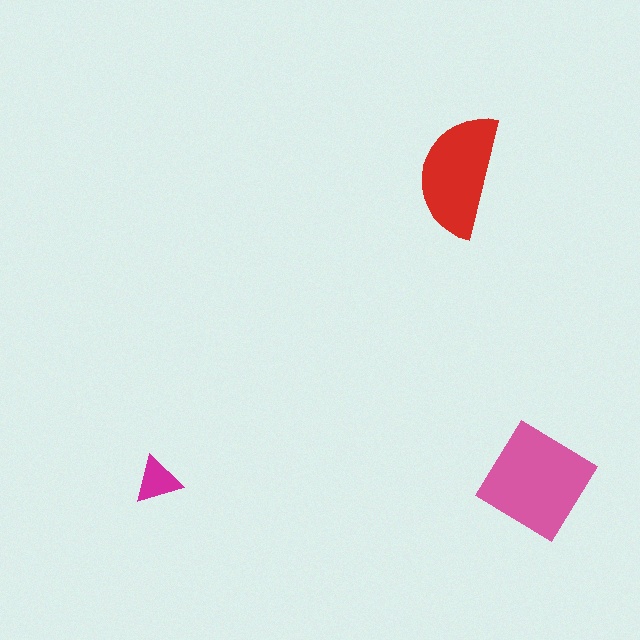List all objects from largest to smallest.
The pink diamond, the red semicircle, the magenta triangle.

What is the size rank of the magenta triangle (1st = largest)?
3rd.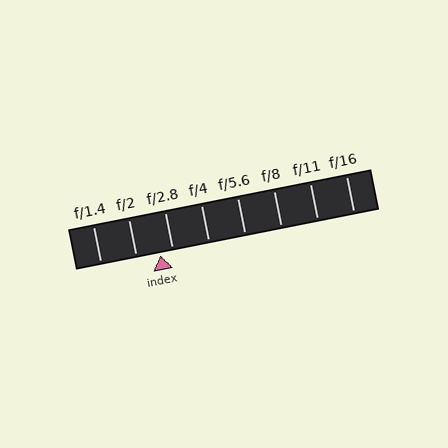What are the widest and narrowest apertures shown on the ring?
The widest aperture shown is f/1.4 and the narrowest is f/16.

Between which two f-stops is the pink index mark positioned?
The index mark is between f/2 and f/2.8.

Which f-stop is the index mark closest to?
The index mark is closest to f/2.8.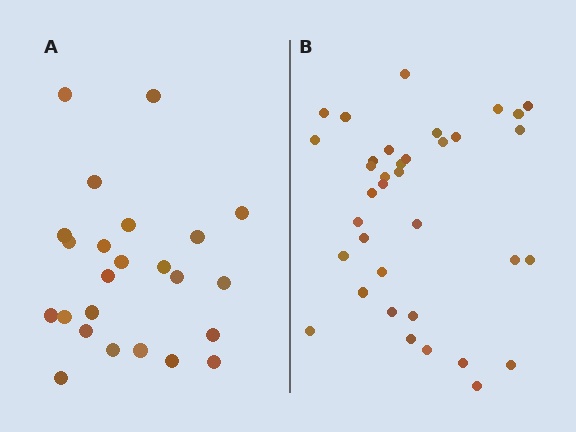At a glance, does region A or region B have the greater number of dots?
Region B (the right region) has more dots.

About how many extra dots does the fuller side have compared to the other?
Region B has roughly 12 or so more dots than region A.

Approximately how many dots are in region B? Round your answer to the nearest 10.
About 40 dots. (The exact count is 36, which rounds to 40.)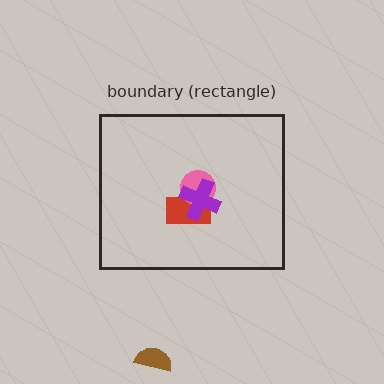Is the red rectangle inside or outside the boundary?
Inside.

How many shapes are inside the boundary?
3 inside, 1 outside.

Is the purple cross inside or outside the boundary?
Inside.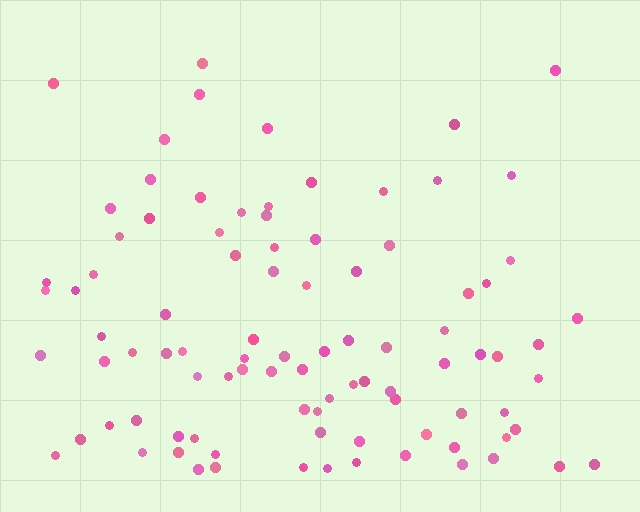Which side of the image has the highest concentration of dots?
The bottom.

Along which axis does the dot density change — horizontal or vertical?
Vertical.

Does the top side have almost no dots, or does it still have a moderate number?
Still a moderate number, just noticeably fewer than the bottom.